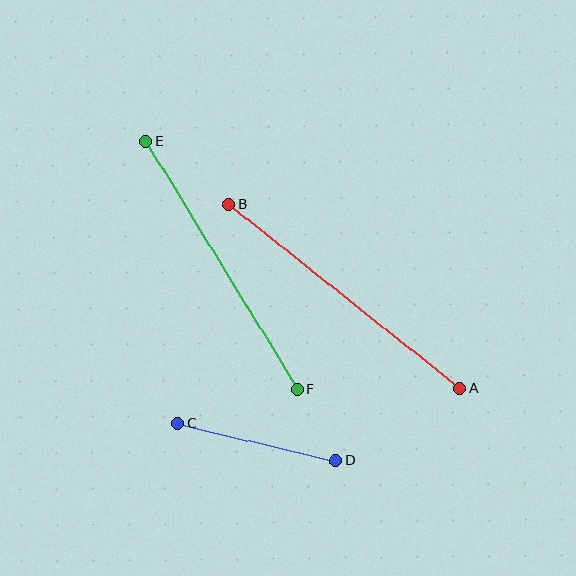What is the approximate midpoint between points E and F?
The midpoint is at approximately (222, 265) pixels.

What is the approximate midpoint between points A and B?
The midpoint is at approximately (344, 296) pixels.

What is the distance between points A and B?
The distance is approximately 296 pixels.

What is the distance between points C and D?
The distance is approximately 163 pixels.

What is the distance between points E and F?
The distance is approximately 291 pixels.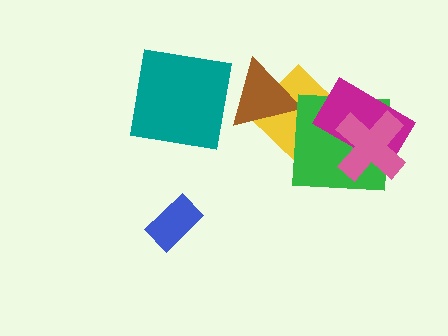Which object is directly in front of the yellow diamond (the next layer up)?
The brown triangle is directly in front of the yellow diamond.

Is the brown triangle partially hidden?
No, no other shape covers it.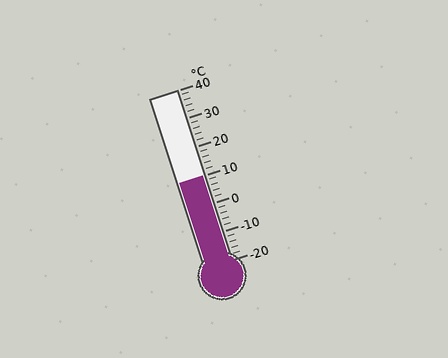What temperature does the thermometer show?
The thermometer shows approximately 10°C.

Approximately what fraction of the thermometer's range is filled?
The thermometer is filled to approximately 50% of its range.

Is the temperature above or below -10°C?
The temperature is above -10°C.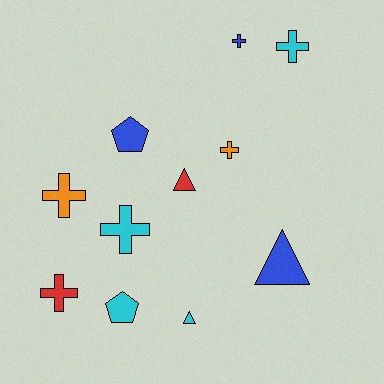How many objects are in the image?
There are 11 objects.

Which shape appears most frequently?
Cross, with 6 objects.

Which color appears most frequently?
Cyan, with 4 objects.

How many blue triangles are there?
There is 1 blue triangle.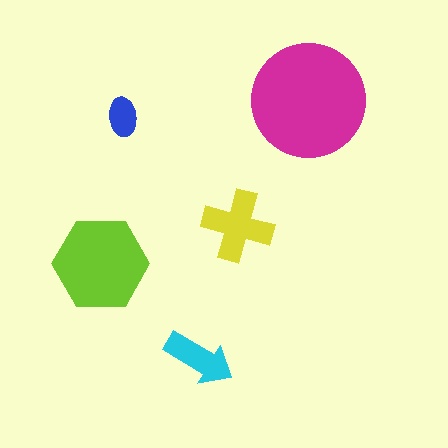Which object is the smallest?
The blue ellipse.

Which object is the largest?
The magenta circle.